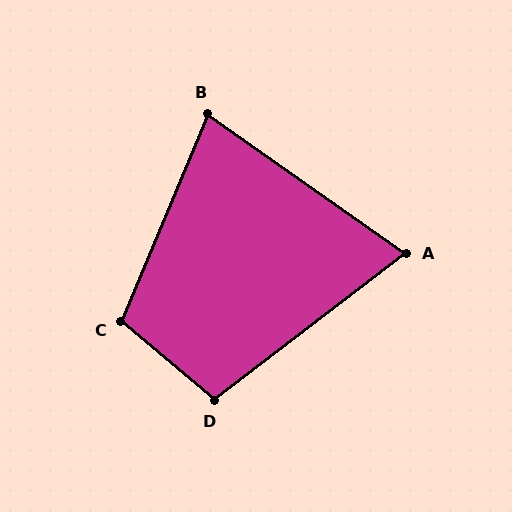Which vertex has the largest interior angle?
C, at approximately 107 degrees.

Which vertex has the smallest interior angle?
A, at approximately 73 degrees.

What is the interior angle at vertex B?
Approximately 77 degrees (acute).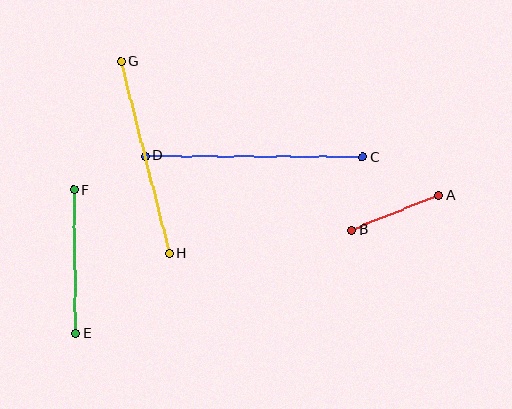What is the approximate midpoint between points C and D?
The midpoint is at approximately (254, 157) pixels.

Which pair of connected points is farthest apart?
Points C and D are farthest apart.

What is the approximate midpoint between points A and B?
The midpoint is at approximately (395, 213) pixels.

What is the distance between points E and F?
The distance is approximately 144 pixels.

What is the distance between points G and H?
The distance is approximately 198 pixels.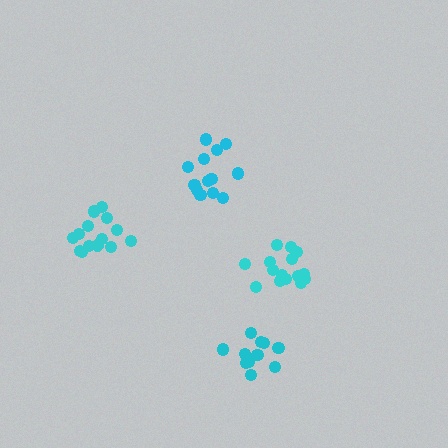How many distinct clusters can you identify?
There are 4 distinct clusters.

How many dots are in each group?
Group 1: 11 dots, Group 2: 15 dots, Group 3: 13 dots, Group 4: 15 dots (54 total).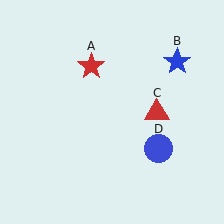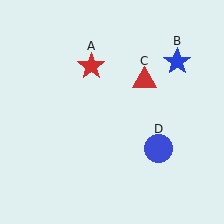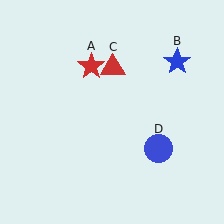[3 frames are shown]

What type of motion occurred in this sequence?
The red triangle (object C) rotated counterclockwise around the center of the scene.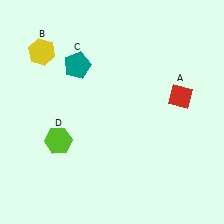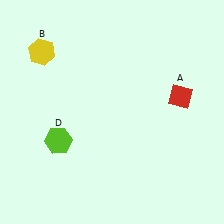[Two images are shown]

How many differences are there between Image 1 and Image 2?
There is 1 difference between the two images.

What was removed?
The teal pentagon (C) was removed in Image 2.